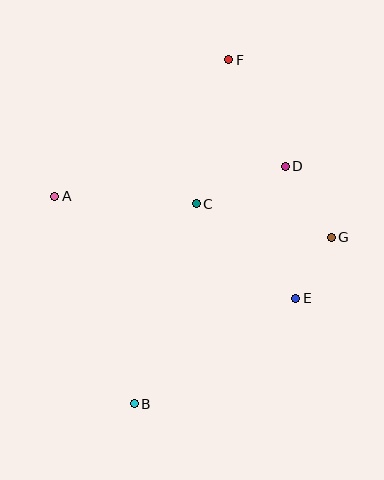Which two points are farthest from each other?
Points B and F are farthest from each other.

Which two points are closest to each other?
Points E and G are closest to each other.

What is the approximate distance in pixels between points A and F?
The distance between A and F is approximately 222 pixels.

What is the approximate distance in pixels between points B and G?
The distance between B and G is approximately 258 pixels.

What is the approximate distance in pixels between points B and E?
The distance between B and E is approximately 193 pixels.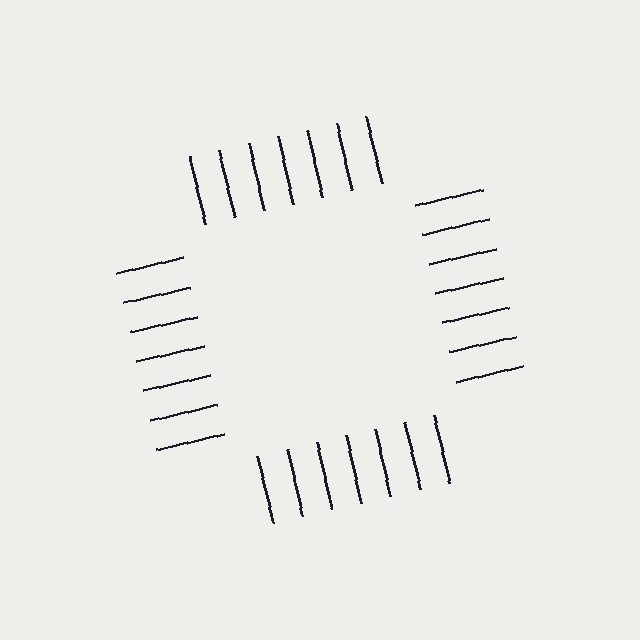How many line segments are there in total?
28 — 7 along each of the 4 edges.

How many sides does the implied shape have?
4 sides — the line-ends trace a square.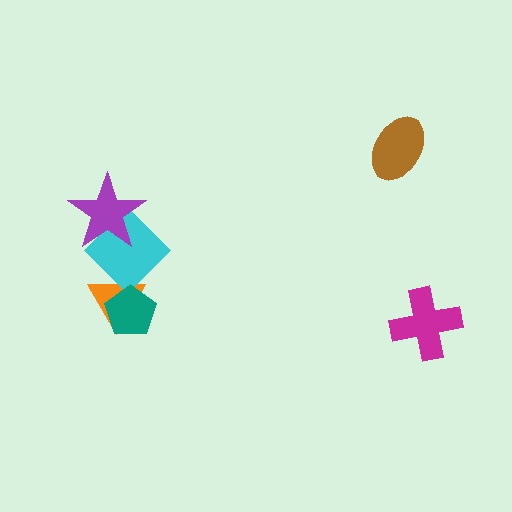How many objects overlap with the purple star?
1 object overlaps with the purple star.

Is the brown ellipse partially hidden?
No, no other shape covers it.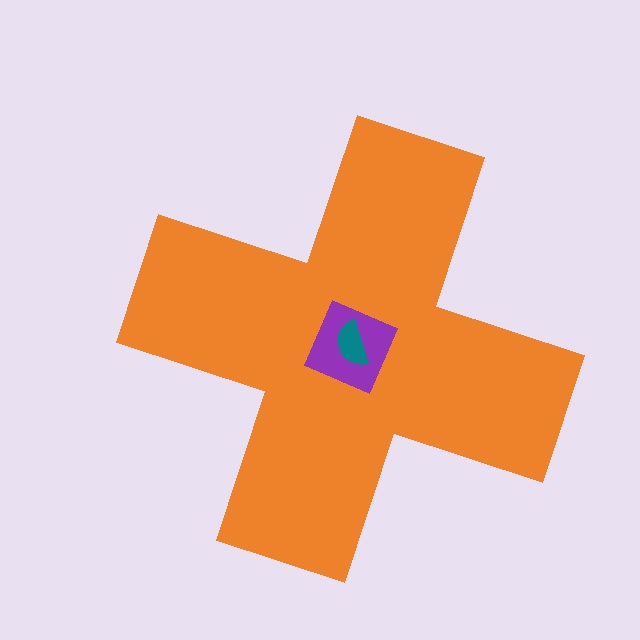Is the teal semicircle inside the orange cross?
Yes.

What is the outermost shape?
The orange cross.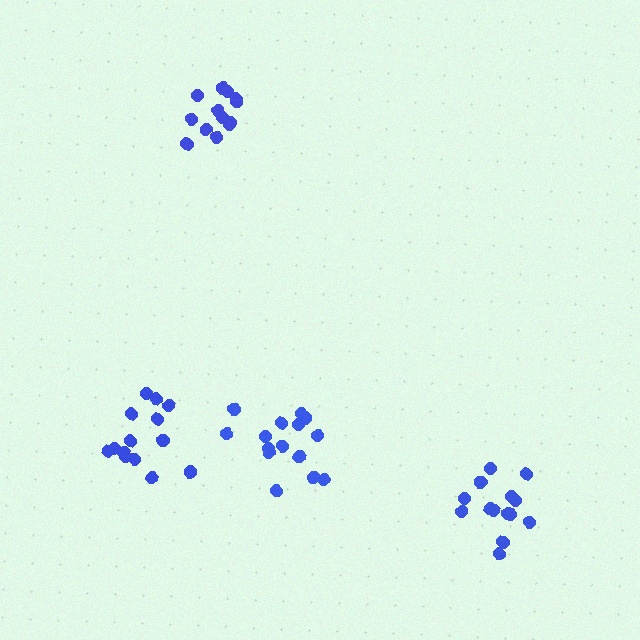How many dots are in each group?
Group 1: 14 dots, Group 2: 13 dots, Group 3: 15 dots, Group 4: 14 dots (56 total).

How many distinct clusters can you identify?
There are 4 distinct clusters.